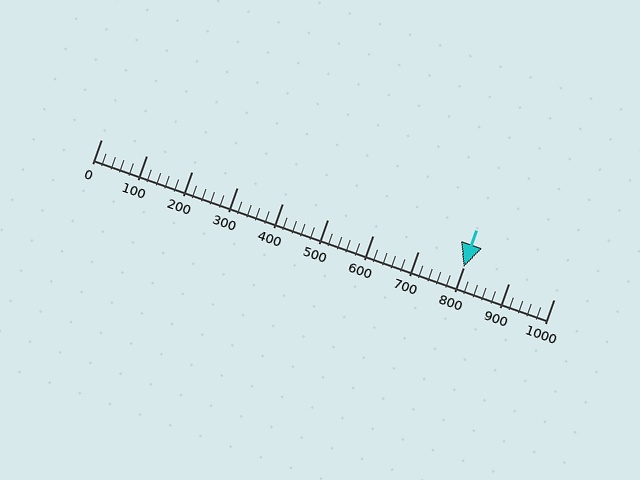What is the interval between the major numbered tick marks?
The major tick marks are spaced 100 units apart.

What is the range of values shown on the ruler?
The ruler shows values from 0 to 1000.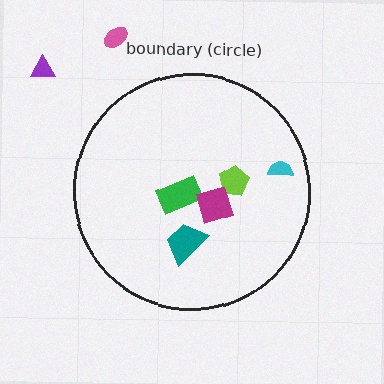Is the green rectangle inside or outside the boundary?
Inside.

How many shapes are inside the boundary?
5 inside, 2 outside.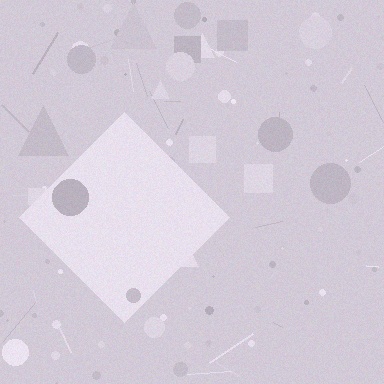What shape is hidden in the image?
A diamond is hidden in the image.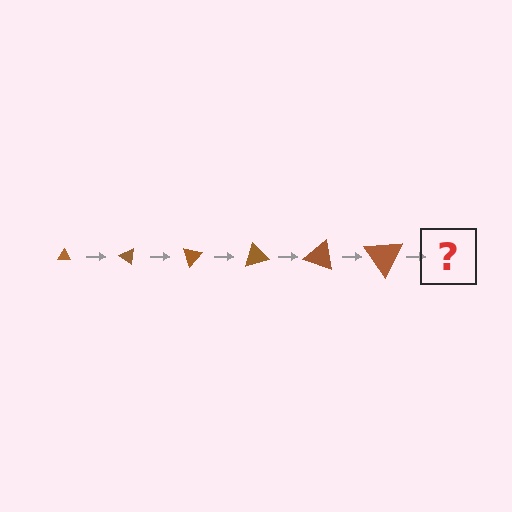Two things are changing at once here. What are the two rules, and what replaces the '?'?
The two rules are that the triangle grows larger each step and it rotates 35 degrees each step. The '?' should be a triangle, larger than the previous one and rotated 210 degrees from the start.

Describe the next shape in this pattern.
It should be a triangle, larger than the previous one and rotated 210 degrees from the start.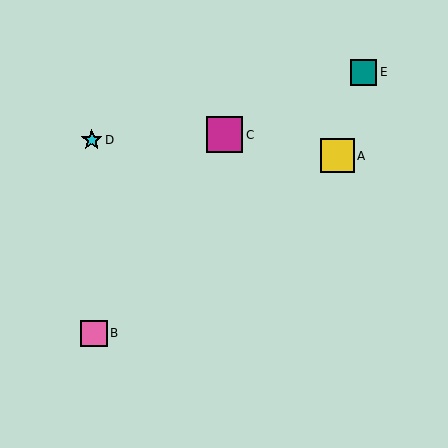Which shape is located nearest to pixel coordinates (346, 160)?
The yellow square (labeled A) at (337, 156) is nearest to that location.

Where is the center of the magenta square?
The center of the magenta square is at (225, 135).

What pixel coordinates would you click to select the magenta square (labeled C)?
Click at (225, 135) to select the magenta square C.